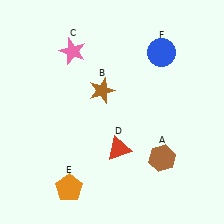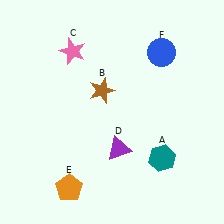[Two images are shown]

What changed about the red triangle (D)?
In Image 1, D is red. In Image 2, it changed to purple.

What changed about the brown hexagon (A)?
In Image 1, A is brown. In Image 2, it changed to teal.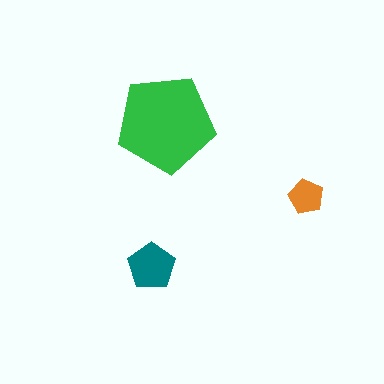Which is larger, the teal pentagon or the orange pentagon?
The teal one.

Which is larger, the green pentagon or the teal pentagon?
The green one.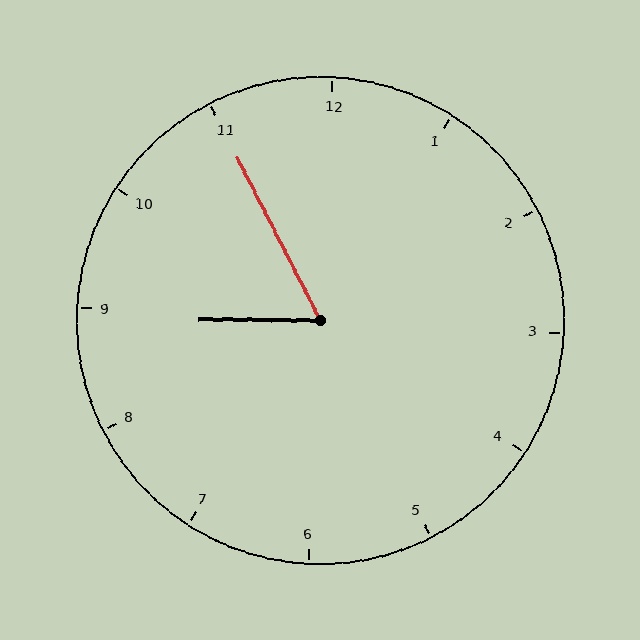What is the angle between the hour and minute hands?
Approximately 62 degrees.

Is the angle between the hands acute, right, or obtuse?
It is acute.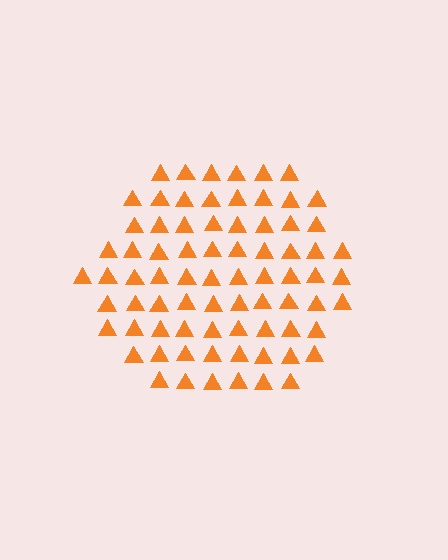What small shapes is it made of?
It is made of small triangles.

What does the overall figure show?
The overall figure shows a hexagon.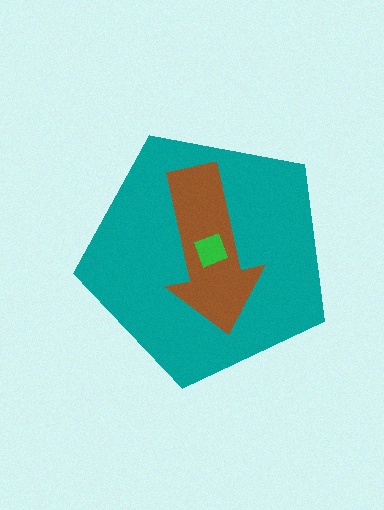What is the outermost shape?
The teal pentagon.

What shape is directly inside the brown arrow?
The green square.